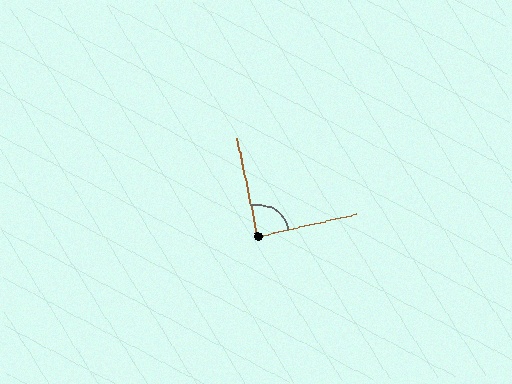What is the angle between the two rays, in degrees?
Approximately 89 degrees.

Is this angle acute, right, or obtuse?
It is approximately a right angle.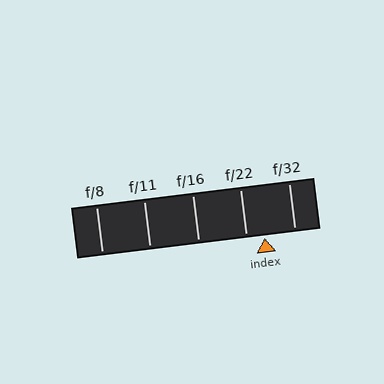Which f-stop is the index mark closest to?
The index mark is closest to f/22.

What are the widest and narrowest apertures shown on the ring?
The widest aperture shown is f/8 and the narrowest is f/32.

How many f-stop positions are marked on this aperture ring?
There are 5 f-stop positions marked.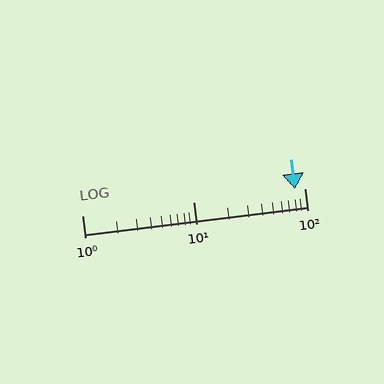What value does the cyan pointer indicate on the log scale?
The pointer indicates approximately 83.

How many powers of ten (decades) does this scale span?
The scale spans 2 decades, from 1 to 100.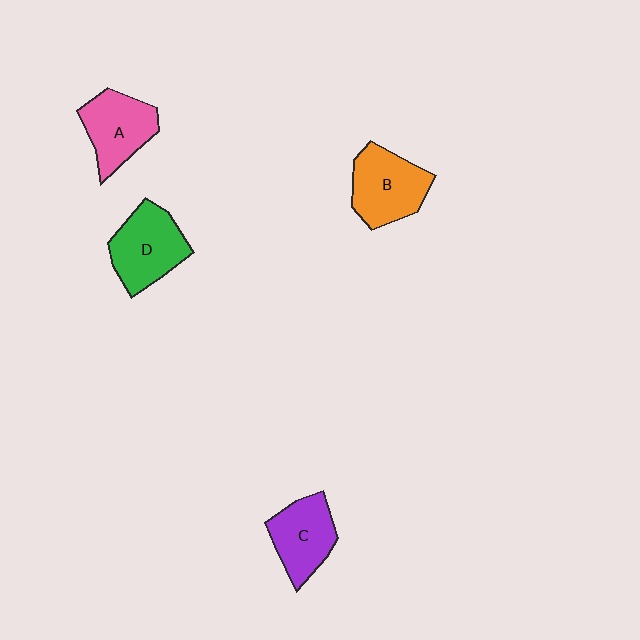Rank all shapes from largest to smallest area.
From largest to smallest: D (green), B (orange), A (pink), C (purple).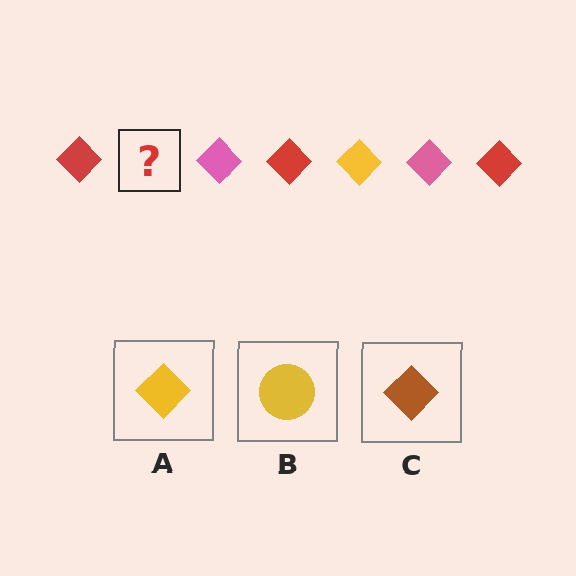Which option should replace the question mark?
Option A.